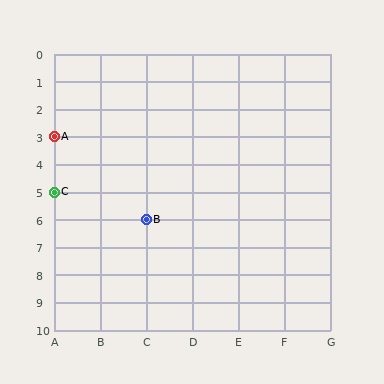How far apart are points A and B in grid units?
Points A and B are 2 columns and 3 rows apart (about 3.6 grid units diagonally).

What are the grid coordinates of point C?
Point C is at grid coordinates (A, 5).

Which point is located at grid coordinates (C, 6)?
Point B is at (C, 6).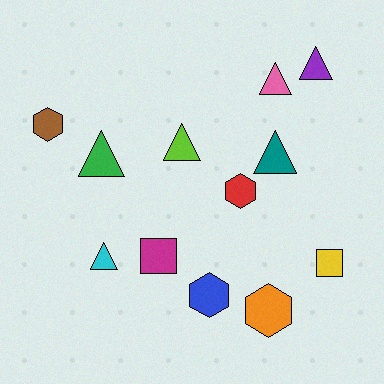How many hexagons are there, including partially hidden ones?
There are 4 hexagons.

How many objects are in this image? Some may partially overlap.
There are 12 objects.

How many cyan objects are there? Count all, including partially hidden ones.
There is 1 cyan object.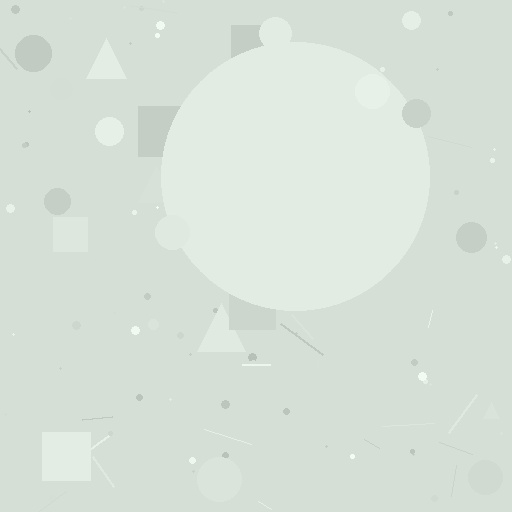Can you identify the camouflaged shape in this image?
The camouflaged shape is a circle.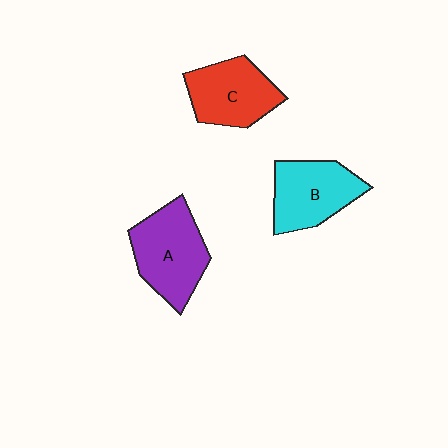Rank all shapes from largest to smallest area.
From largest to smallest: A (purple), B (cyan), C (red).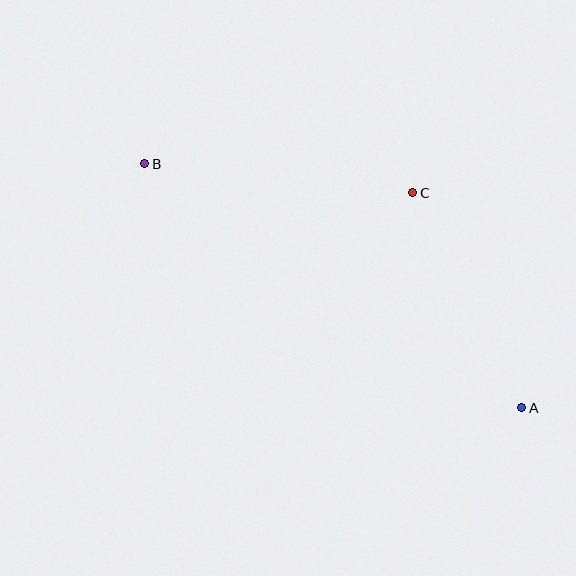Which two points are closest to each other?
Points A and C are closest to each other.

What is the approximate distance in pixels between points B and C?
The distance between B and C is approximately 270 pixels.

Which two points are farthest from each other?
Points A and B are farthest from each other.